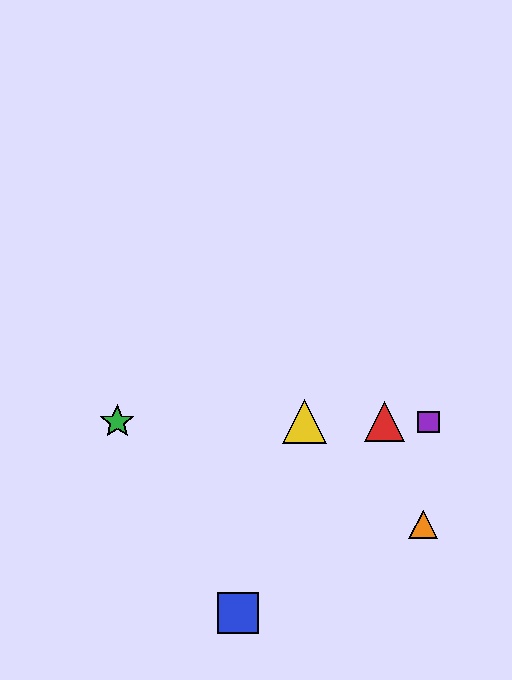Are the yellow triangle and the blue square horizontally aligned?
No, the yellow triangle is at y≈422 and the blue square is at y≈613.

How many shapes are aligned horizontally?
4 shapes (the red triangle, the green star, the yellow triangle, the purple square) are aligned horizontally.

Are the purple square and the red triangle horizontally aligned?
Yes, both are at y≈422.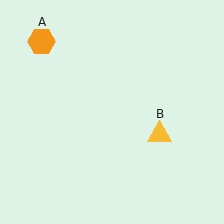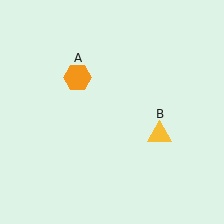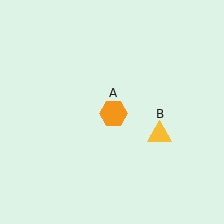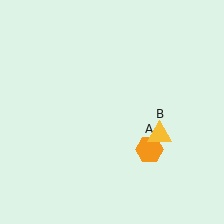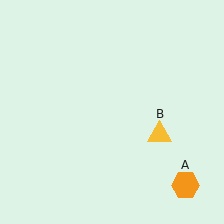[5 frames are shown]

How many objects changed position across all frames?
1 object changed position: orange hexagon (object A).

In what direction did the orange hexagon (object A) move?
The orange hexagon (object A) moved down and to the right.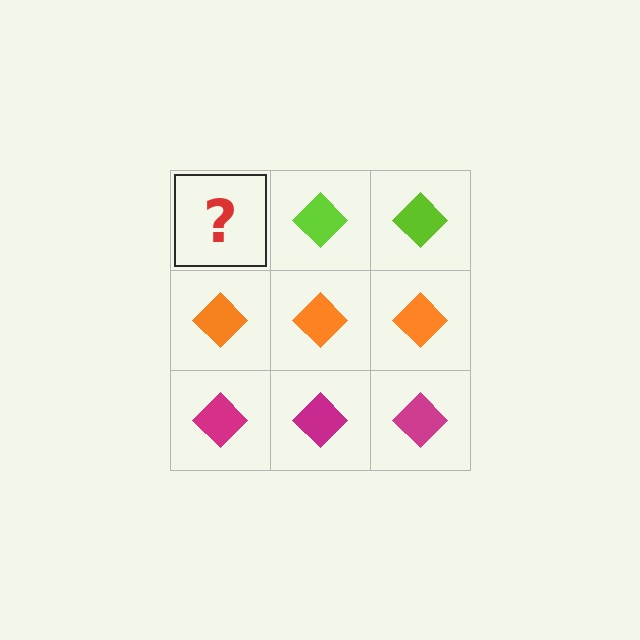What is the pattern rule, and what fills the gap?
The rule is that each row has a consistent color. The gap should be filled with a lime diamond.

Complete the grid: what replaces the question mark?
The question mark should be replaced with a lime diamond.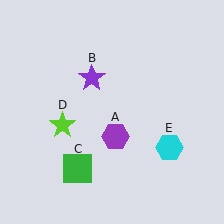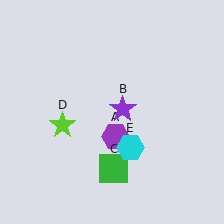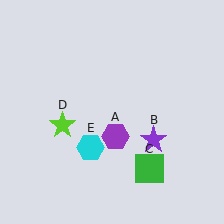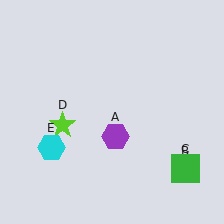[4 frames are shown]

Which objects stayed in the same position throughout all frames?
Purple hexagon (object A) and lime star (object D) remained stationary.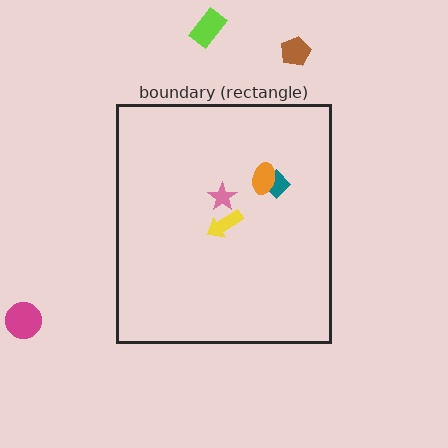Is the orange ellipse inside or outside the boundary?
Inside.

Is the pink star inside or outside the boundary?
Inside.